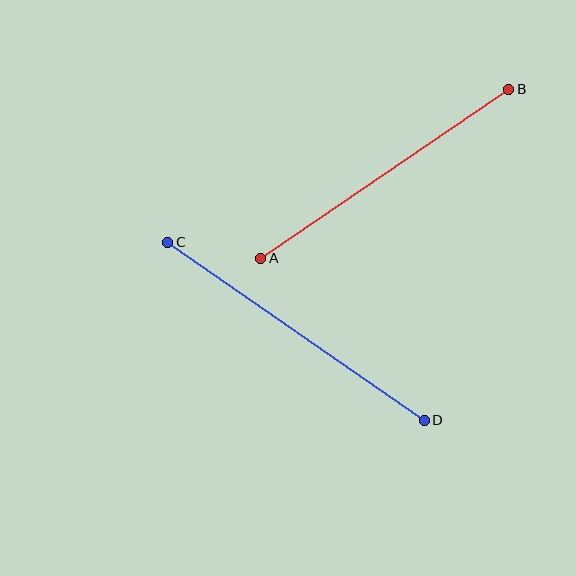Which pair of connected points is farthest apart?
Points C and D are farthest apart.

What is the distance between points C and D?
The distance is approximately 312 pixels.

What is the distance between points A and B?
The distance is approximately 300 pixels.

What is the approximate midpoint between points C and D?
The midpoint is at approximately (296, 331) pixels.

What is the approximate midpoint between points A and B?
The midpoint is at approximately (385, 174) pixels.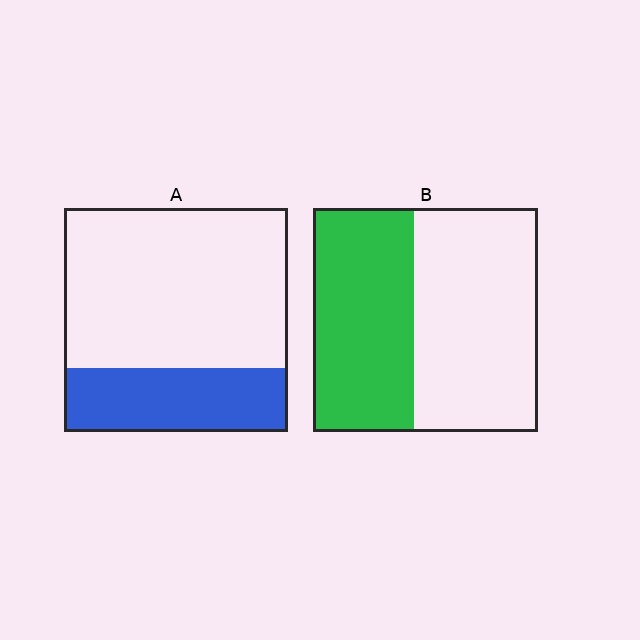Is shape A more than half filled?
No.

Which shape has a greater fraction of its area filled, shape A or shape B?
Shape B.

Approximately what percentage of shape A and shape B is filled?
A is approximately 30% and B is approximately 45%.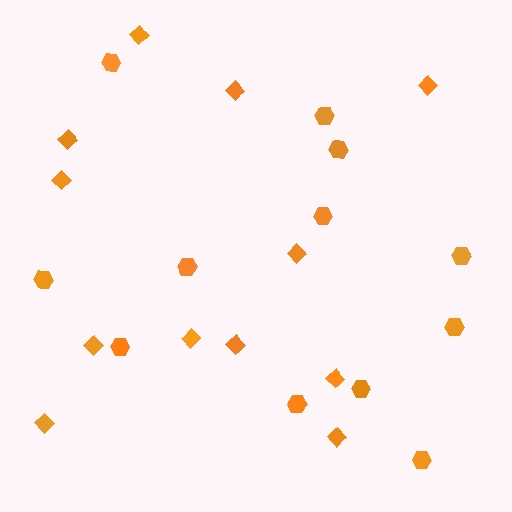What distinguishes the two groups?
There are 2 groups: one group of hexagons (12) and one group of diamonds (12).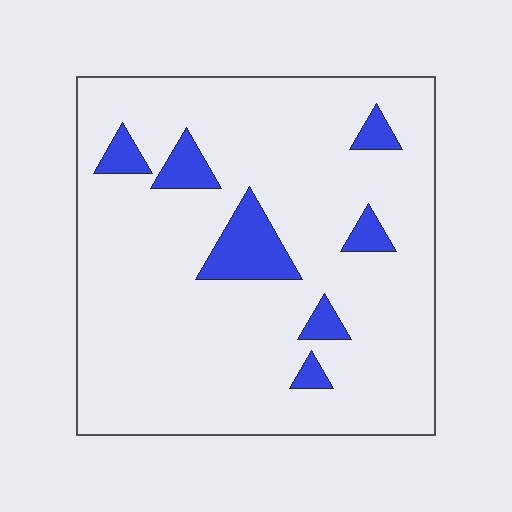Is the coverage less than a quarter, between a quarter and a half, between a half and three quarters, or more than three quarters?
Less than a quarter.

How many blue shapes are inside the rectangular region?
7.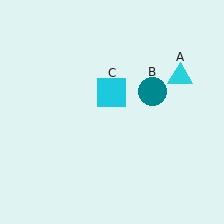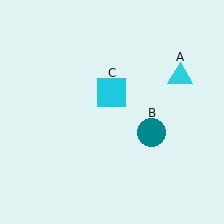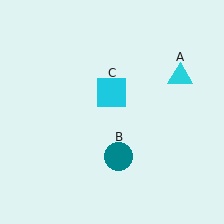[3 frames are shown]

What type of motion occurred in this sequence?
The teal circle (object B) rotated clockwise around the center of the scene.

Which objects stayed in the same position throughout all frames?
Cyan triangle (object A) and cyan square (object C) remained stationary.